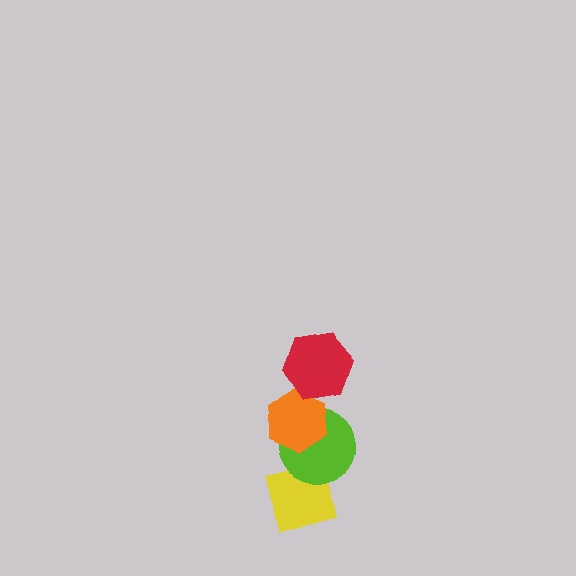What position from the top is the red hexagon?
The red hexagon is 1st from the top.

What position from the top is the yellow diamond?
The yellow diamond is 4th from the top.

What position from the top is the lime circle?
The lime circle is 3rd from the top.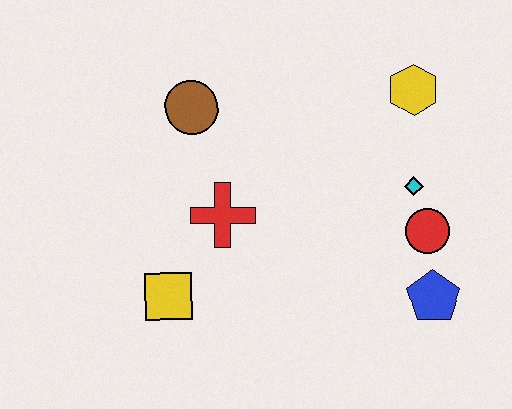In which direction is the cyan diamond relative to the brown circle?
The cyan diamond is to the right of the brown circle.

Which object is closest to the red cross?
The yellow square is closest to the red cross.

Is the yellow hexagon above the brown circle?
Yes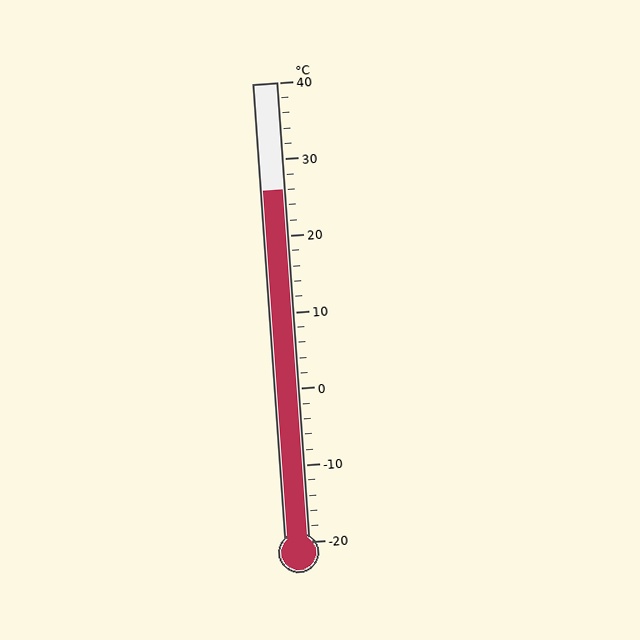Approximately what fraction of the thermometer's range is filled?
The thermometer is filled to approximately 75% of its range.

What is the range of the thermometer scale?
The thermometer scale ranges from -20°C to 40°C.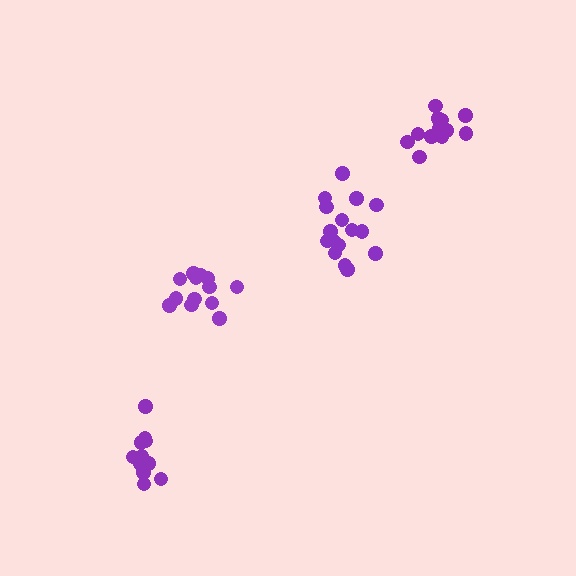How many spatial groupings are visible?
There are 4 spatial groupings.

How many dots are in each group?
Group 1: 14 dots, Group 2: 11 dots, Group 3: 16 dots, Group 4: 12 dots (53 total).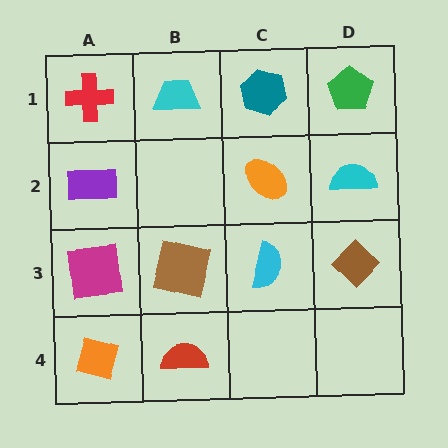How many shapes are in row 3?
4 shapes.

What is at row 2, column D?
A cyan semicircle.